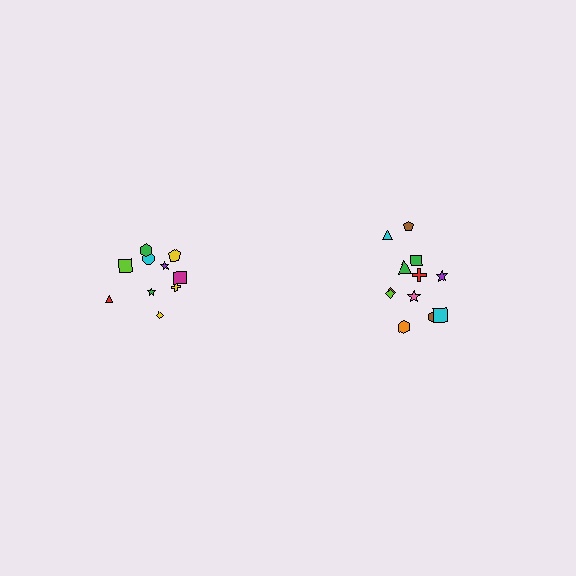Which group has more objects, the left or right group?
The right group.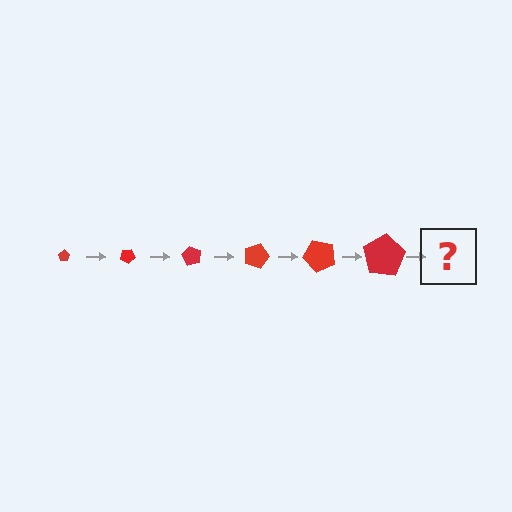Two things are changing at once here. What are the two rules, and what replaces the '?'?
The two rules are that the pentagon grows larger each step and it rotates 30 degrees each step. The '?' should be a pentagon, larger than the previous one and rotated 180 degrees from the start.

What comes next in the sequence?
The next element should be a pentagon, larger than the previous one and rotated 180 degrees from the start.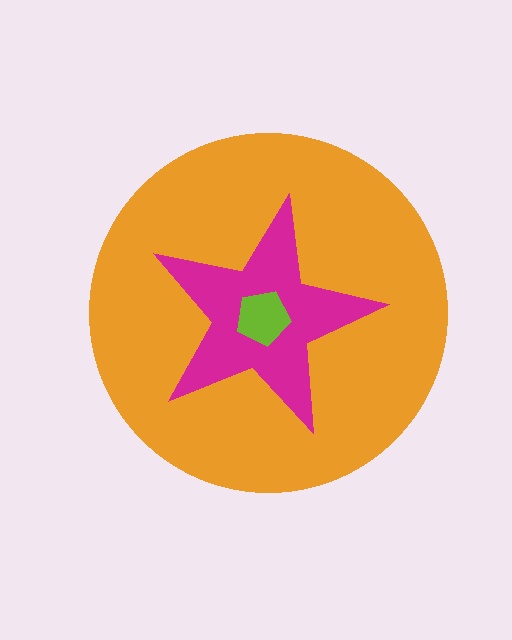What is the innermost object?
The lime pentagon.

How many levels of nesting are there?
3.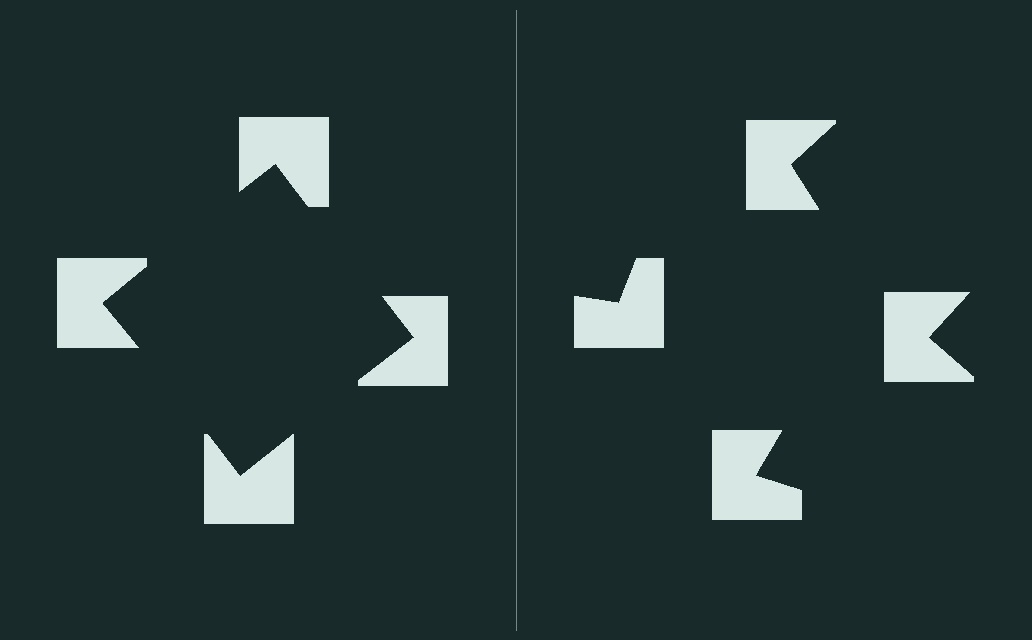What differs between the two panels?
The notched squares are positioned identically on both sides; only the wedge orientations differ. On the left they align to a square; on the right they are misaligned.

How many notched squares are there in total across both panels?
8 — 4 on each side.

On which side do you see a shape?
An illusory square appears on the left side. On the right side the wedge cuts are rotated, so no coherent shape forms.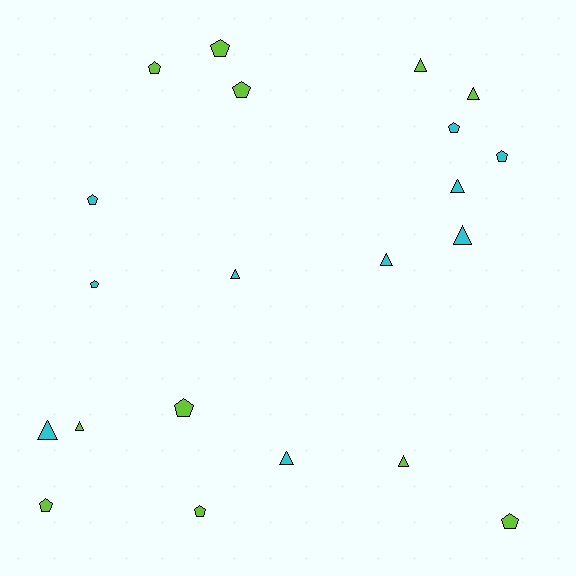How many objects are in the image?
There are 21 objects.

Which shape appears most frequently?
Pentagon, with 11 objects.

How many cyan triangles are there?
There are 6 cyan triangles.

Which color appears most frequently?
Lime, with 11 objects.